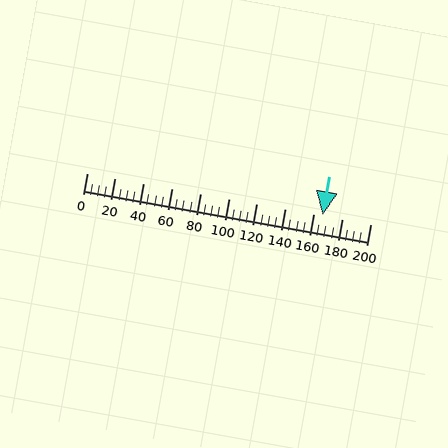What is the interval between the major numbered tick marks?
The major tick marks are spaced 20 units apart.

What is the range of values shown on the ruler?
The ruler shows values from 0 to 200.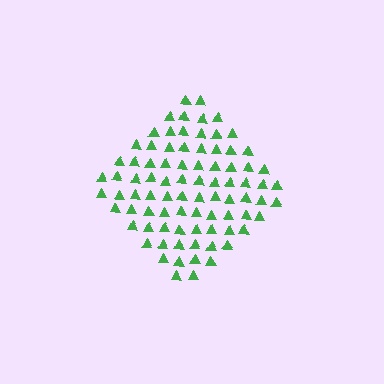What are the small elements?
The small elements are triangles.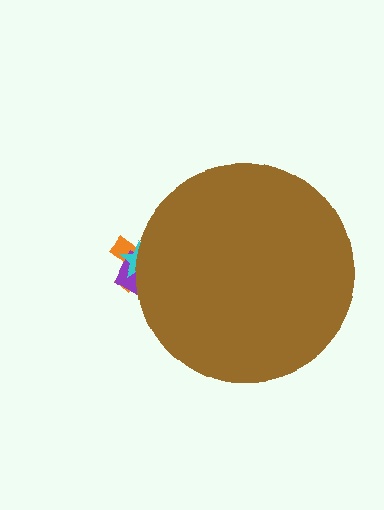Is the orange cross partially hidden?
Yes, the orange cross is partially hidden behind the brown circle.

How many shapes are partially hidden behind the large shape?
3 shapes are partially hidden.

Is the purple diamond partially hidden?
Yes, the purple diamond is partially hidden behind the brown circle.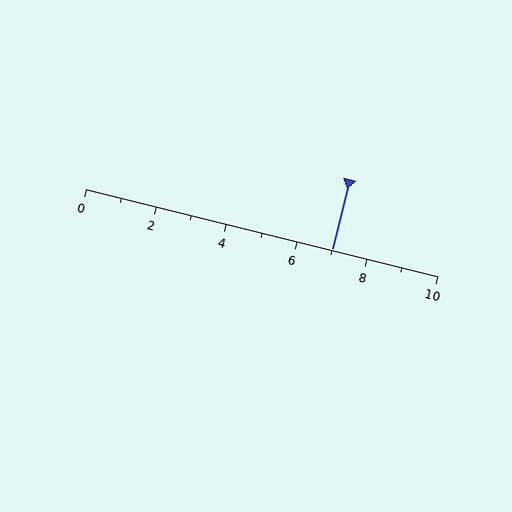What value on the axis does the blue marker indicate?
The marker indicates approximately 7.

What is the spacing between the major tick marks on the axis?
The major ticks are spaced 2 apart.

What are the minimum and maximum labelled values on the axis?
The axis runs from 0 to 10.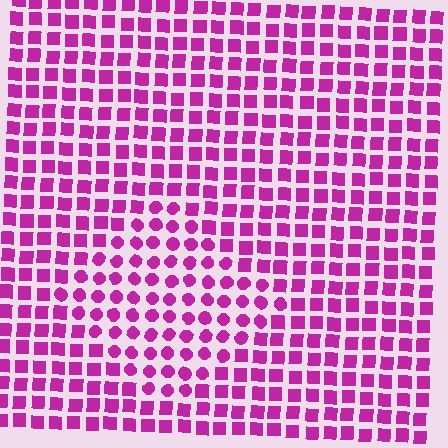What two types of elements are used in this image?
The image uses circles inside the diamond region and squares outside it.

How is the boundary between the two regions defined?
The boundary is defined by a change in element shape: circles inside vs. squares outside. All elements share the same color and spacing.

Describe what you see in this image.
The image is filled with small magenta elements arranged in a uniform grid. A diamond-shaped region contains circles, while the surrounding area contains squares. The boundary is defined purely by the change in element shape.